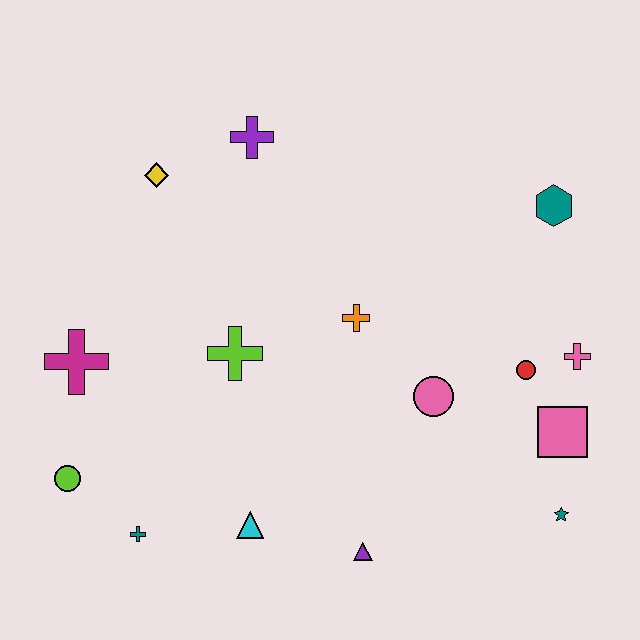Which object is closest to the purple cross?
The yellow diamond is closest to the purple cross.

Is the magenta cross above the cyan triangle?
Yes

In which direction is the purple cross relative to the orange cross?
The purple cross is above the orange cross.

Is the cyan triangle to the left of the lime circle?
No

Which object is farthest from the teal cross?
The teal hexagon is farthest from the teal cross.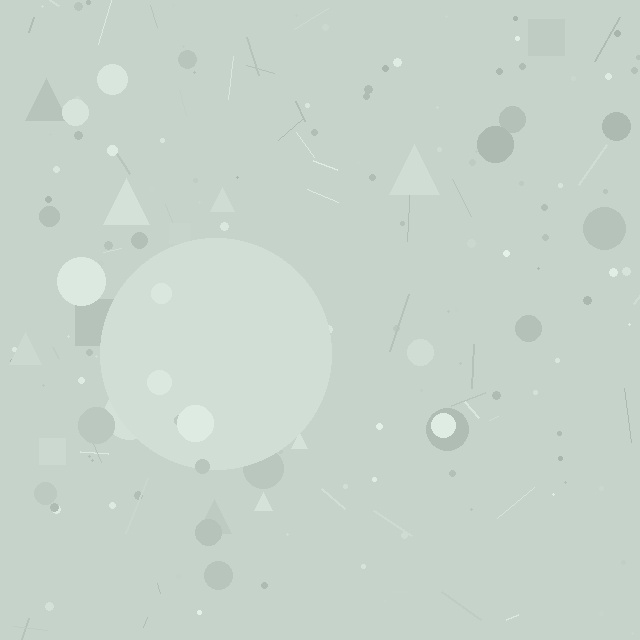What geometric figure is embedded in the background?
A circle is embedded in the background.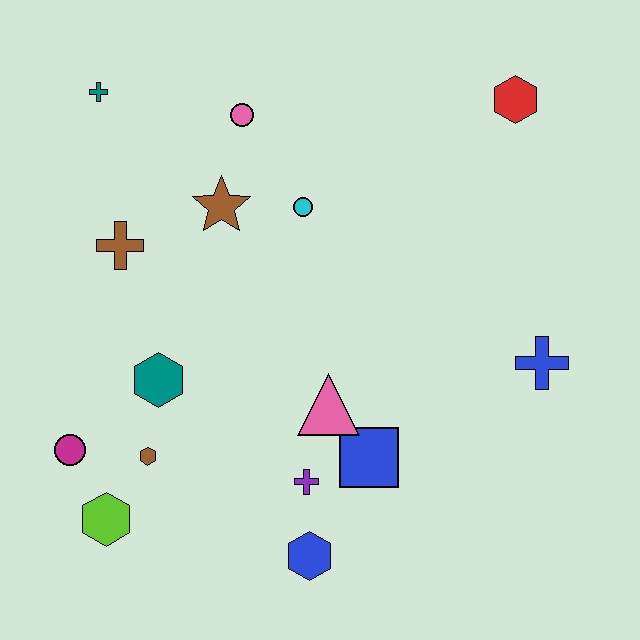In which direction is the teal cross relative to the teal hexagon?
The teal cross is above the teal hexagon.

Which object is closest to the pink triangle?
The blue square is closest to the pink triangle.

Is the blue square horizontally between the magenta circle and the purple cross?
No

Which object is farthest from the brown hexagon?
The red hexagon is farthest from the brown hexagon.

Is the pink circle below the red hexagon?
Yes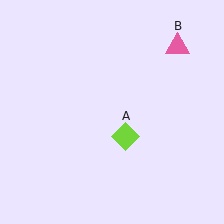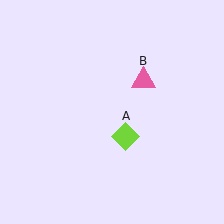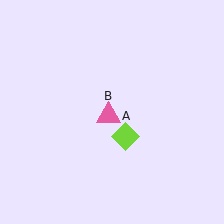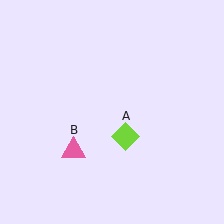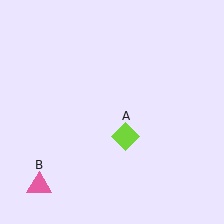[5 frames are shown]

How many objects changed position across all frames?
1 object changed position: pink triangle (object B).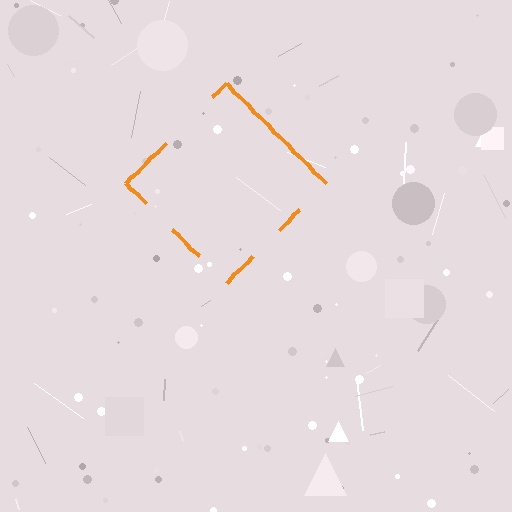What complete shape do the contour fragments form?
The contour fragments form a diamond.